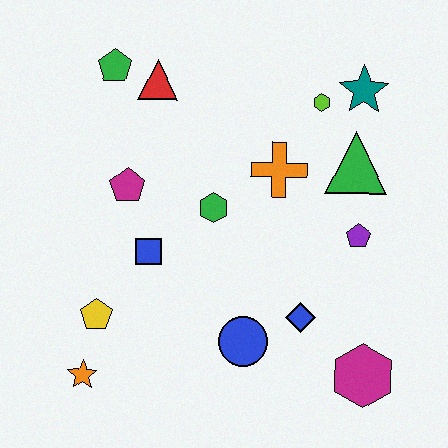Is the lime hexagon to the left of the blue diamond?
No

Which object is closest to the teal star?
The lime hexagon is closest to the teal star.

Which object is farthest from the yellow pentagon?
The teal star is farthest from the yellow pentagon.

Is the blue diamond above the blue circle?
Yes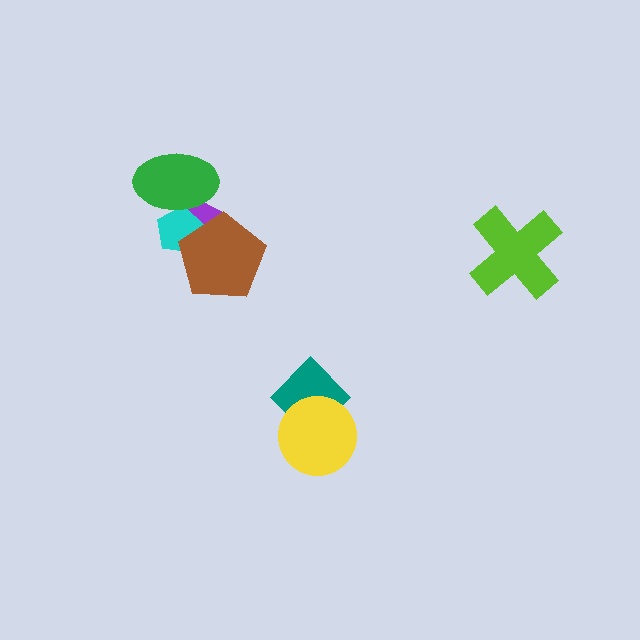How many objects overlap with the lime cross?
0 objects overlap with the lime cross.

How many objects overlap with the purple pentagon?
3 objects overlap with the purple pentagon.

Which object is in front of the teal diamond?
The yellow circle is in front of the teal diamond.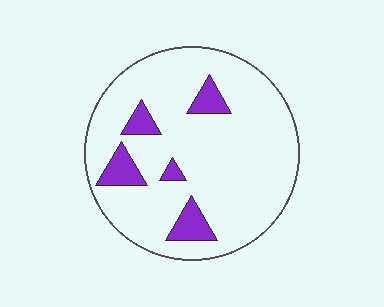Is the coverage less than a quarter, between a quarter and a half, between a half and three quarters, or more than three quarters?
Less than a quarter.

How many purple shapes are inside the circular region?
5.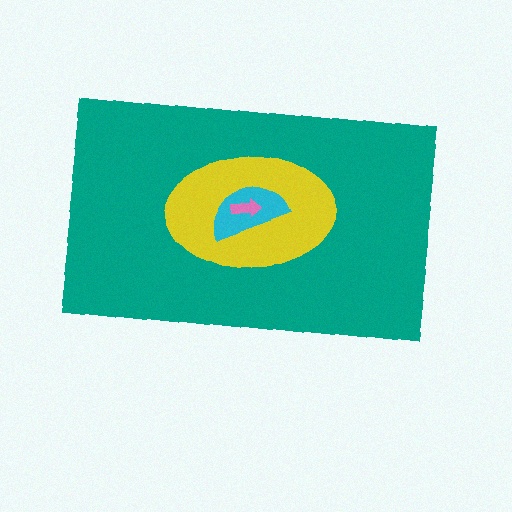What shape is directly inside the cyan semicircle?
The pink arrow.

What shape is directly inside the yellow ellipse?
The cyan semicircle.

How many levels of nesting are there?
4.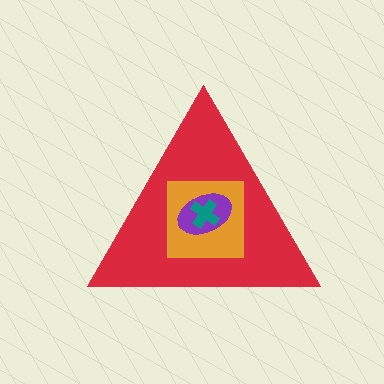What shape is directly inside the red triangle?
The orange square.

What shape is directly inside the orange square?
The purple ellipse.